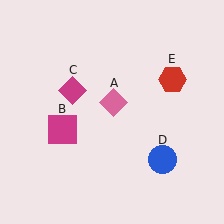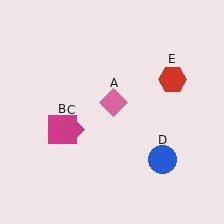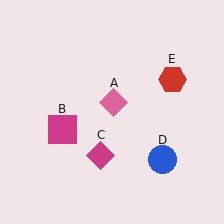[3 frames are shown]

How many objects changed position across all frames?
1 object changed position: magenta diamond (object C).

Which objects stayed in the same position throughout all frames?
Pink diamond (object A) and magenta square (object B) and blue circle (object D) and red hexagon (object E) remained stationary.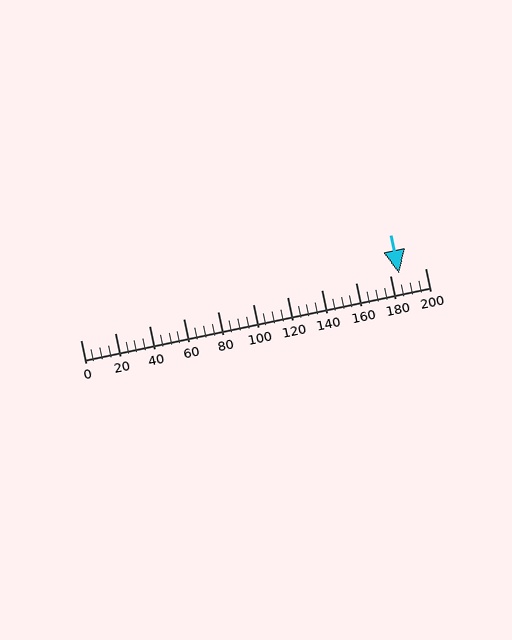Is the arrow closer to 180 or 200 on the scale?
The arrow is closer to 180.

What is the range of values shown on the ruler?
The ruler shows values from 0 to 200.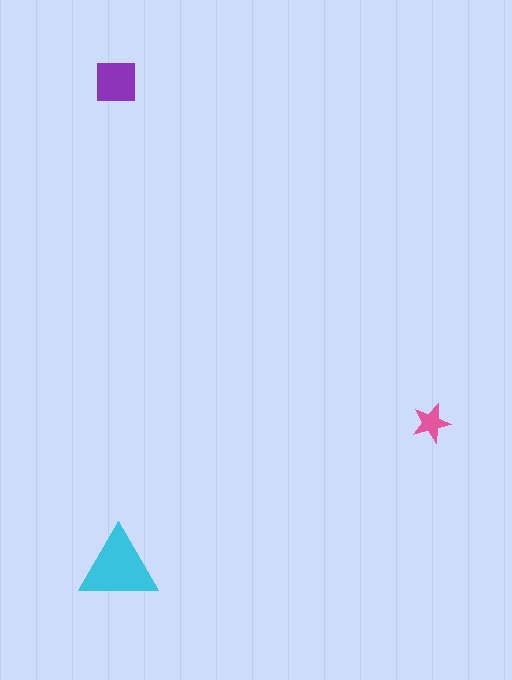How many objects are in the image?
There are 3 objects in the image.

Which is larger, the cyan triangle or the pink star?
The cyan triangle.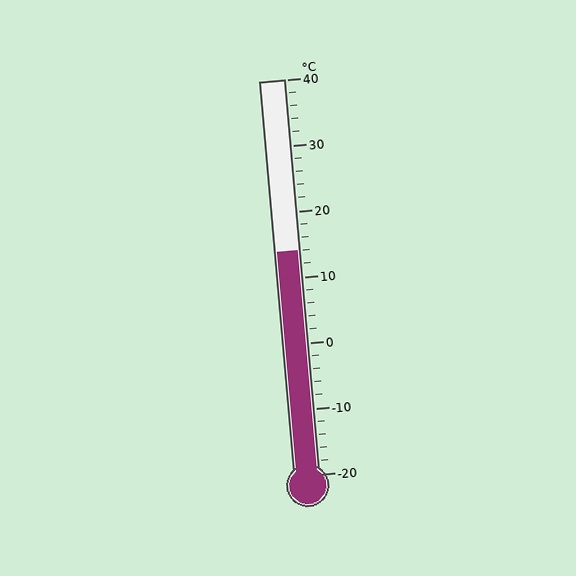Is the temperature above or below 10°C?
The temperature is above 10°C.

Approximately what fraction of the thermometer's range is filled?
The thermometer is filled to approximately 55% of its range.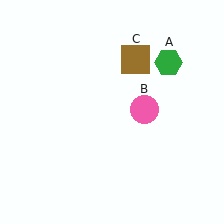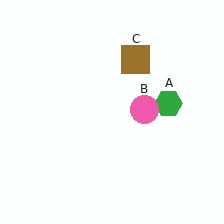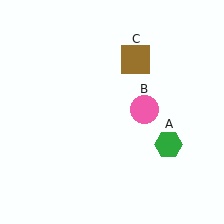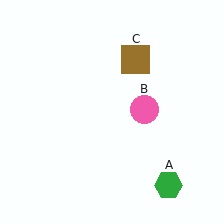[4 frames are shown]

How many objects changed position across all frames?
1 object changed position: green hexagon (object A).